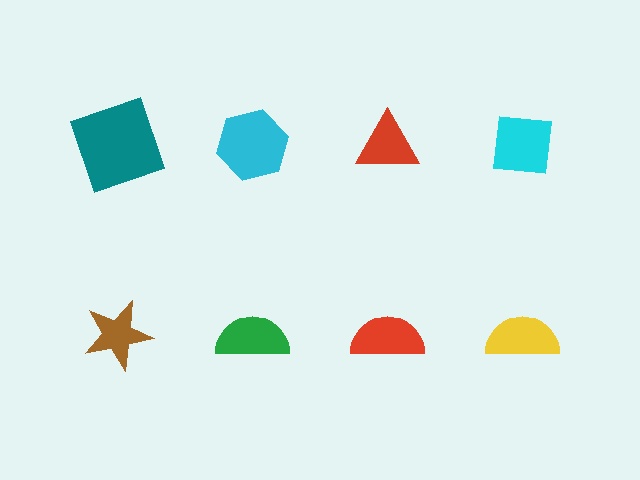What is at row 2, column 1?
A brown star.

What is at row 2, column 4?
A yellow semicircle.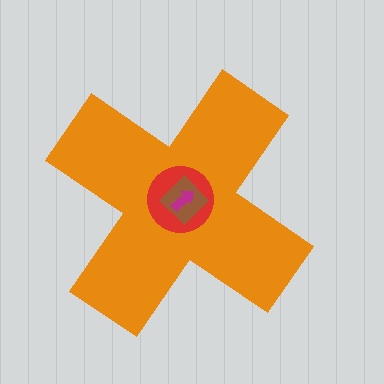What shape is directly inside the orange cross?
The red circle.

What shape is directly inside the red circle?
The brown diamond.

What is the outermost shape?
The orange cross.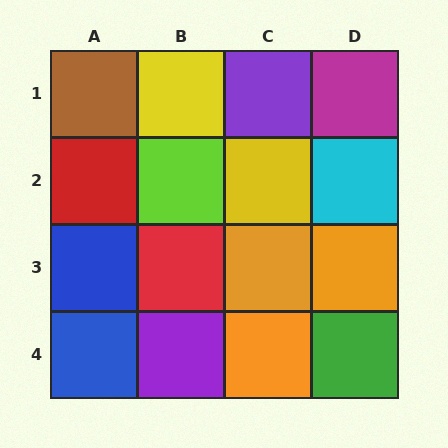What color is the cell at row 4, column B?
Purple.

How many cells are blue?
2 cells are blue.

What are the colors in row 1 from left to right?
Brown, yellow, purple, magenta.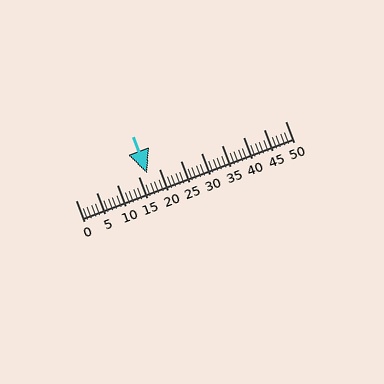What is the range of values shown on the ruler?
The ruler shows values from 0 to 50.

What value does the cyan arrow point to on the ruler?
The cyan arrow points to approximately 17.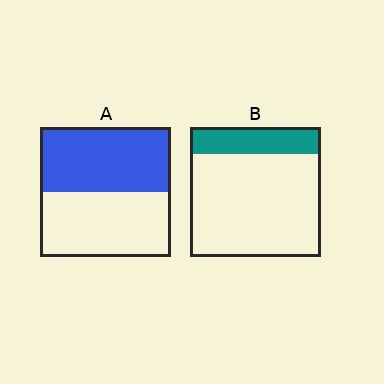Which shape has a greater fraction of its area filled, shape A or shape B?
Shape A.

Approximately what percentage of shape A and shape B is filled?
A is approximately 50% and B is approximately 20%.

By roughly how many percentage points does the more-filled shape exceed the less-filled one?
By roughly 30 percentage points (A over B).